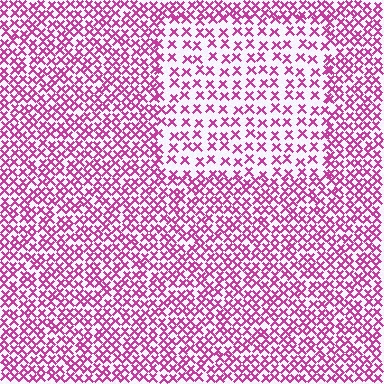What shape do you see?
I see a rectangle.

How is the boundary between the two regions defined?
The boundary is defined by a change in element density (approximately 1.9x ratio). All elements are the same color, size, and shape.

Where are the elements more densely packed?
The elements are more densely packed outside the rectangle boundary.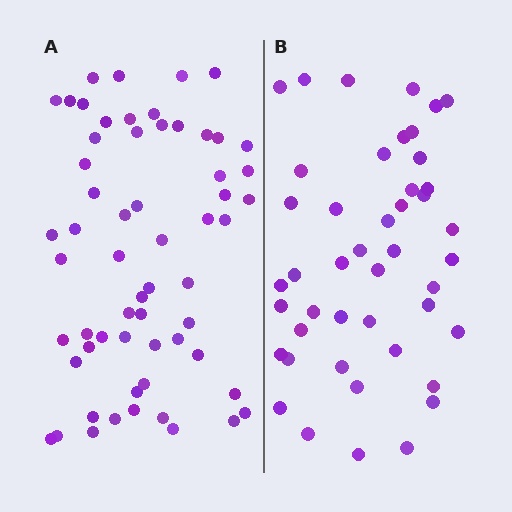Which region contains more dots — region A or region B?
Region A (the left region) has more dots.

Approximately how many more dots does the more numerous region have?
Region A has approximately 15 more dots than region B.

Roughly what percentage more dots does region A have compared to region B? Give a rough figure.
About 35% more.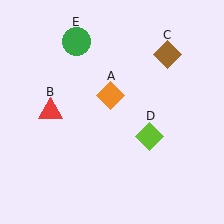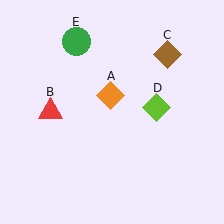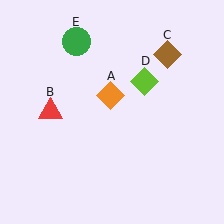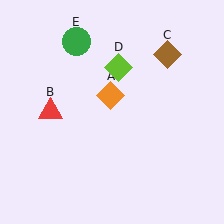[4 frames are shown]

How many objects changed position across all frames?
1 object changed position: lime diamond (object D).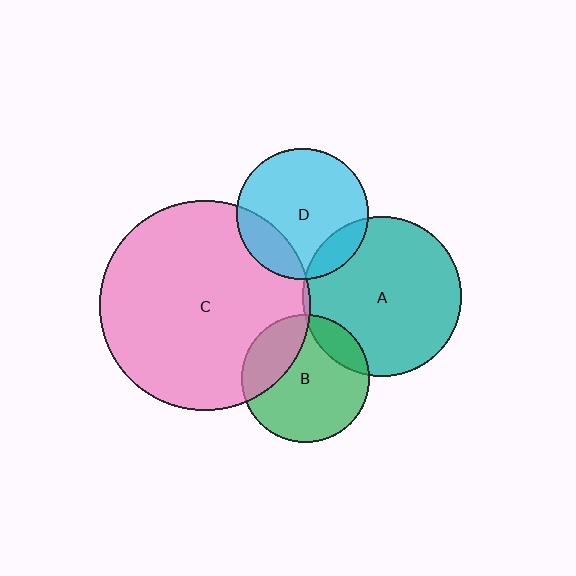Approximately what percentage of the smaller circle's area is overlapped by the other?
Approximately 20%.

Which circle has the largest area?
Circle C (pink).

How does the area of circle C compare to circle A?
Approximately 1.7 times.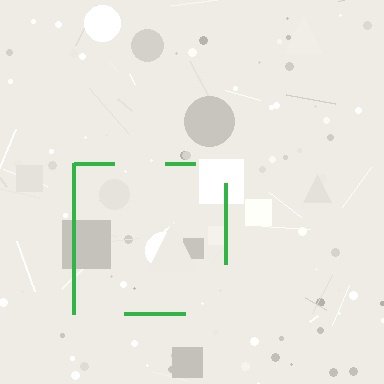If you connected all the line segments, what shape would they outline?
They would outline a square.